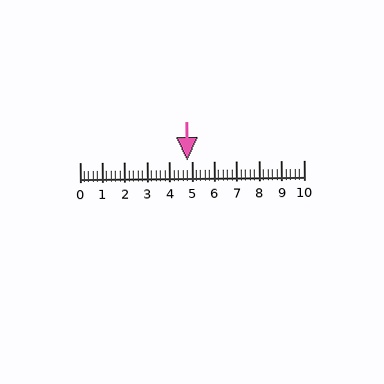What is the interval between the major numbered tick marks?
The major tick marks are spaced 1 units apart.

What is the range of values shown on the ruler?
The ruler shows values from 0 to 10.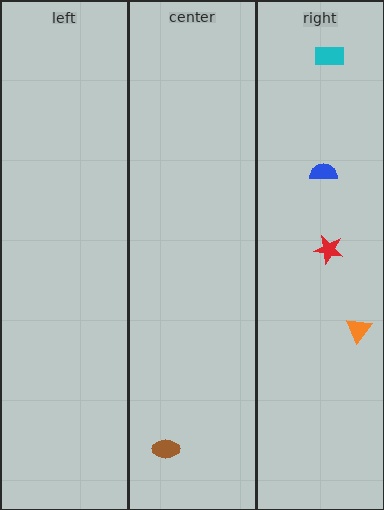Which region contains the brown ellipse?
The center region.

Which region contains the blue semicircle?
The right region.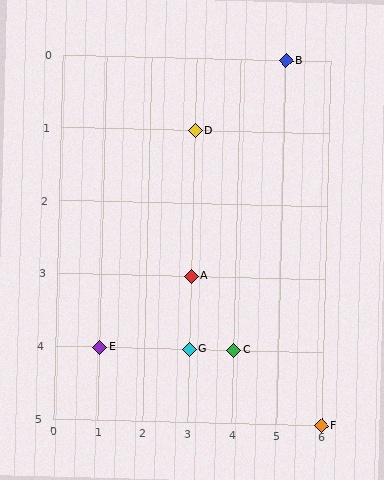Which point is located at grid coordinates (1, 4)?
Point E is at (1, 4).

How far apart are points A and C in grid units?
Points A and C are 1 column and 1 row apart (about 1.4 grid units diagonally).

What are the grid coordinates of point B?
Point B is at grid coordinates (5, 0).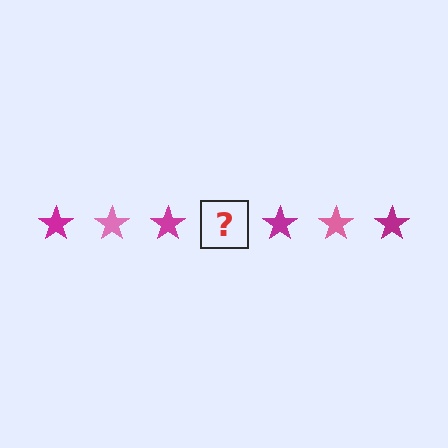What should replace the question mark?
The question mark should be replaced with a pink star.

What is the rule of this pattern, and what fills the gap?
The rule is that the pattern cycles through magenta, pink stars. The gap should be filled with a pink star.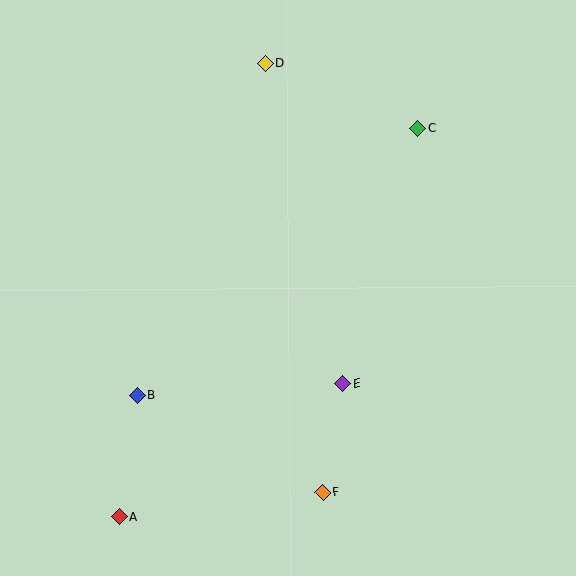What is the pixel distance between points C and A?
The distance between C and A is 490 pixels.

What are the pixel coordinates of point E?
Point E is at (342, 383).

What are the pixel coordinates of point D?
Point D is at (266, 63).